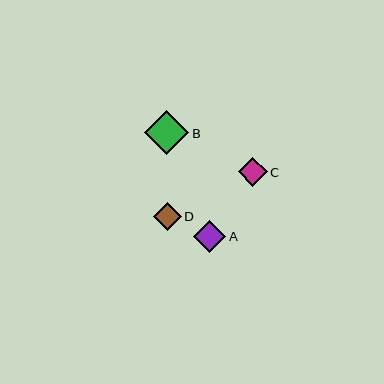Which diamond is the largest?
Diamond B is the largest with a size of approximately 45 pixels.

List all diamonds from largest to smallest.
From largest to smallest: B, A, C, D.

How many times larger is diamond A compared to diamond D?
Diamond A is approximately 1.2 times the size of diamond D.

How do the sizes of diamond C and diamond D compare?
Diamond C and diamond D are approximately the same size.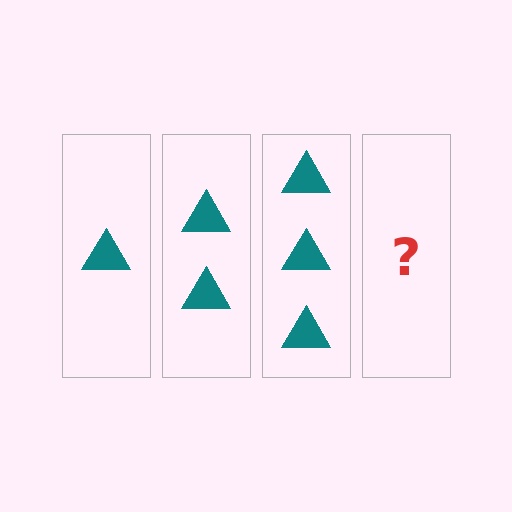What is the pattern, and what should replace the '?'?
The pattern is that each step adds one more triangle. The '?' should be 4 triangles.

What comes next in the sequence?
The next element should be 4 triangles.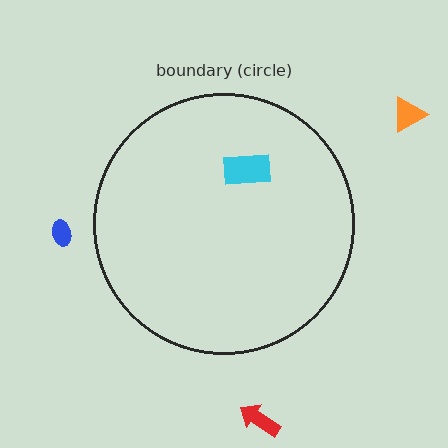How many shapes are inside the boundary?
1 inside, 3 outside.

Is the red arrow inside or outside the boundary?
Outside.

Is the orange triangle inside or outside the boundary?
Outside.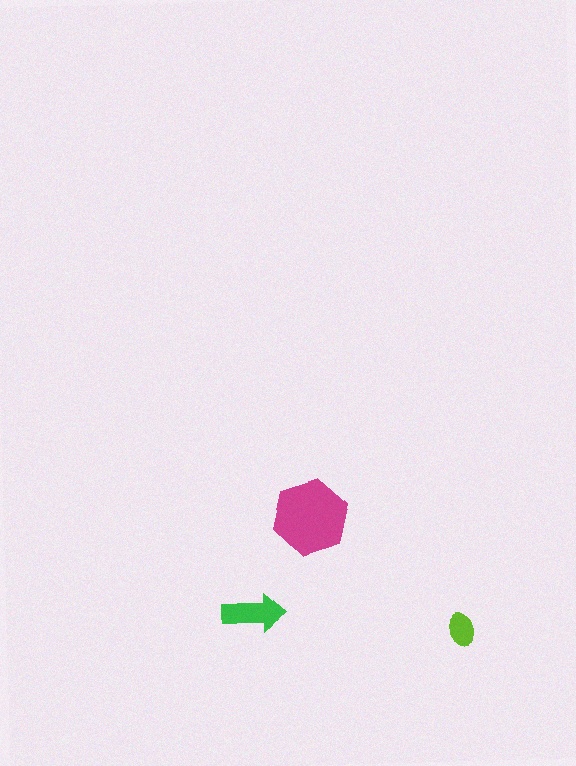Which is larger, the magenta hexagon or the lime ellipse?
The magenta hexagon.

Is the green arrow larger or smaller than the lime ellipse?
Larger.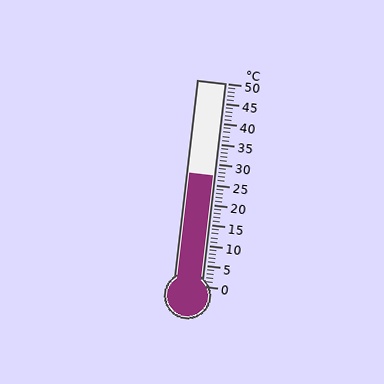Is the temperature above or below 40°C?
The temperature is below 40°C.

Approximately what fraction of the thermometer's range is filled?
The thermometer is filled to approximately 55% of its range.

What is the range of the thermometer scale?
The thermometer scale ranges from 0°C to 50°C.